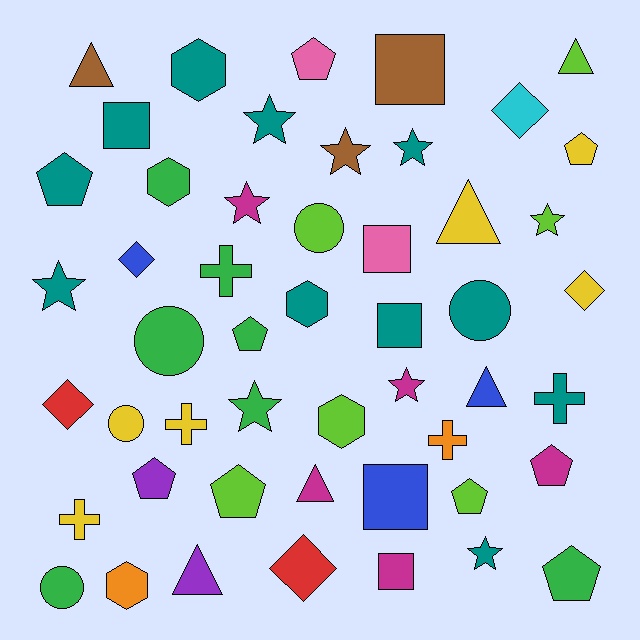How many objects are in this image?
There are 50 objects.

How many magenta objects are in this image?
There are 5 magenta objects.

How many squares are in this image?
There are 6 squares.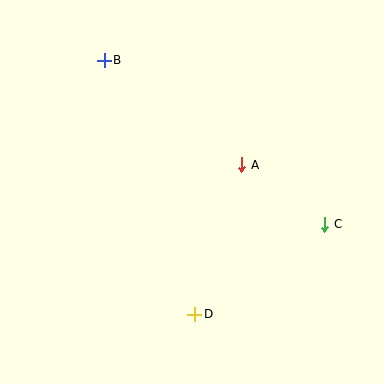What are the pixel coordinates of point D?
Point D is at (195, 314).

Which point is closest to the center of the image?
Point A at (242, 165) is closest to the center.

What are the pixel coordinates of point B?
Point B is at (104, 60).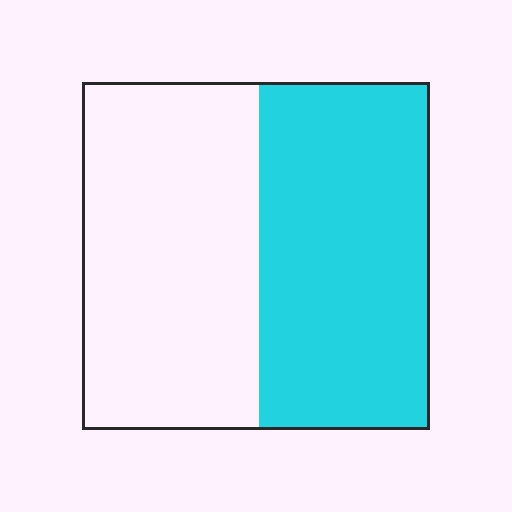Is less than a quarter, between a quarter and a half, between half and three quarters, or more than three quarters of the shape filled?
Between a quarter and a half.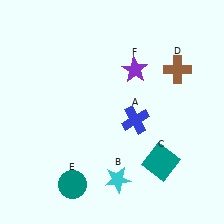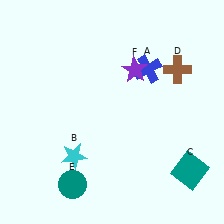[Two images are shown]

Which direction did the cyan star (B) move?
The cyan star (B) moved left.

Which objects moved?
The objects that moved are: the blue cross (A), the cyan star (B), the teal square (C).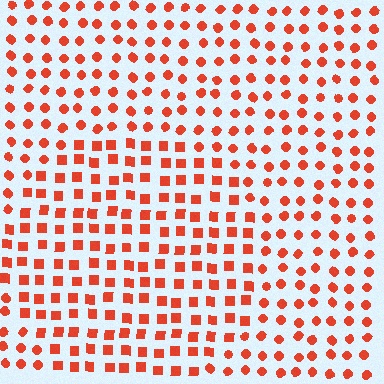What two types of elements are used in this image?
The image uses squares inside the circle region and circles outside it.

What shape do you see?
I see a circle.